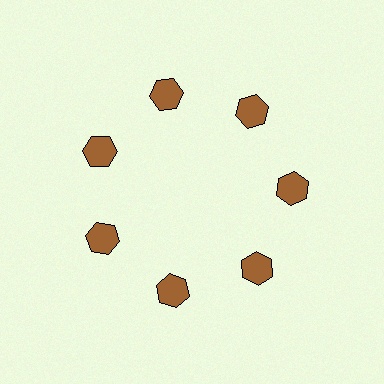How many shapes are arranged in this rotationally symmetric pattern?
There are 7 shapes, arranged in 7 groups of 1.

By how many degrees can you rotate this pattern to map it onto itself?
The pattern maps onto itself every 51 degrees of rotation.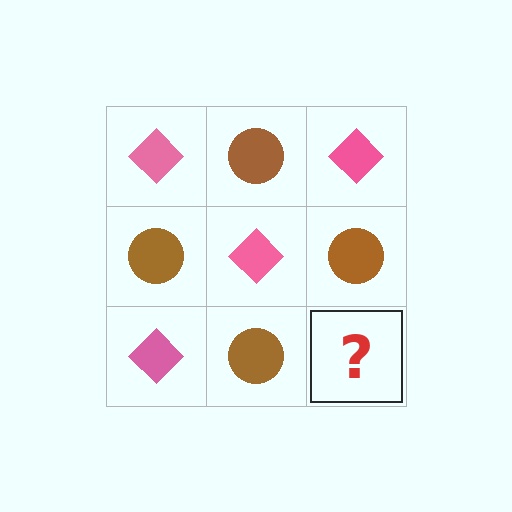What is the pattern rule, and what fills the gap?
The rule is that it alternates pink diamond and brown circle in a checkerboard pattern. The gap should be filled with a pink diamond.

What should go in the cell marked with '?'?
The missing cell should contain a pink diamond.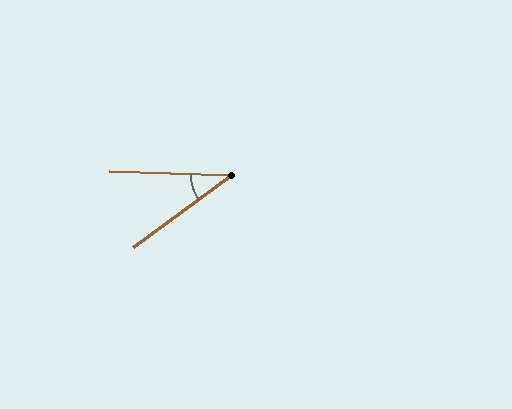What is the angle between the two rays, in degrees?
Approximately 38 degrees.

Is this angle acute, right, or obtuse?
It is acute.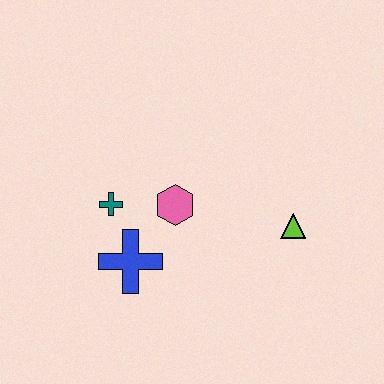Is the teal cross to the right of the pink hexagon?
No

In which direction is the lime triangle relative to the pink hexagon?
The lime triangle is to the right of the pink hexagon.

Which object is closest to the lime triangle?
The pink hexagon is closest to the lime triangle.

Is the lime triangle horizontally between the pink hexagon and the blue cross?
No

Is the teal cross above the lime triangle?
Yes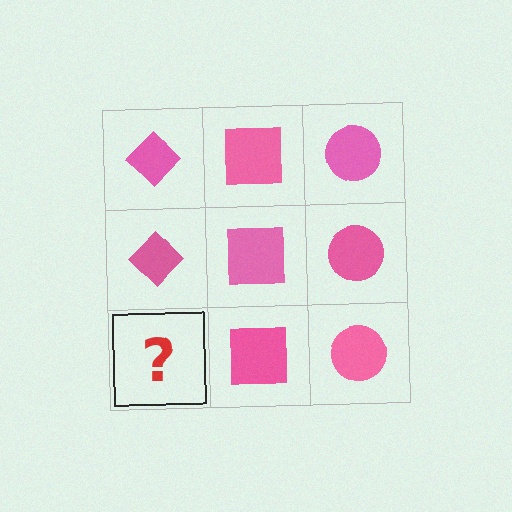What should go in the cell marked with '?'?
The missing cell should contain a pink diamond.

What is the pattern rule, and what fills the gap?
The rule is that each column has a consistent shape. The gap should be filled with a pink diamond.